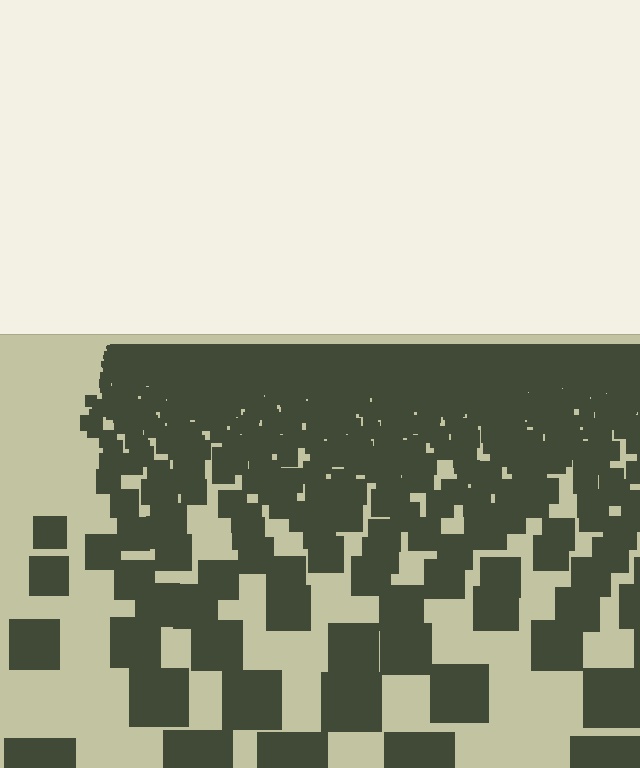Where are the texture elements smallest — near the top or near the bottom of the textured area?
Near the top.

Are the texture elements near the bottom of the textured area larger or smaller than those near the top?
Larger. Near the bottom, elements are closer to the viewer and appear at a bigger on-screen size.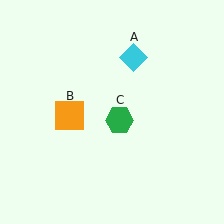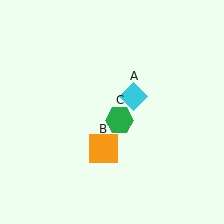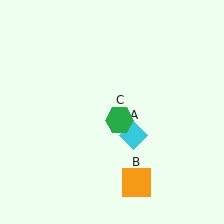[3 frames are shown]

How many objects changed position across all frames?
2 objects changed position: cyan diamond (object A), orange square (object B).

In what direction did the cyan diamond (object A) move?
The cyan diamond (object A) moved down.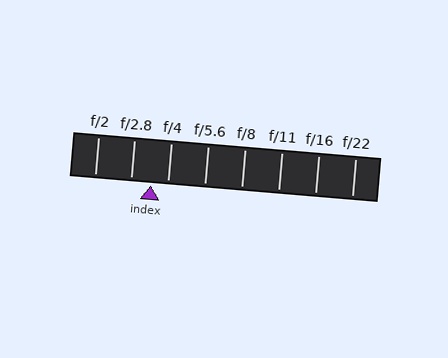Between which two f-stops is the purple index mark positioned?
The index mark is between f/2.8 and f/4.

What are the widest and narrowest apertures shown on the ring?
The widest aperture shown is f/2 and the narrowest is f/22.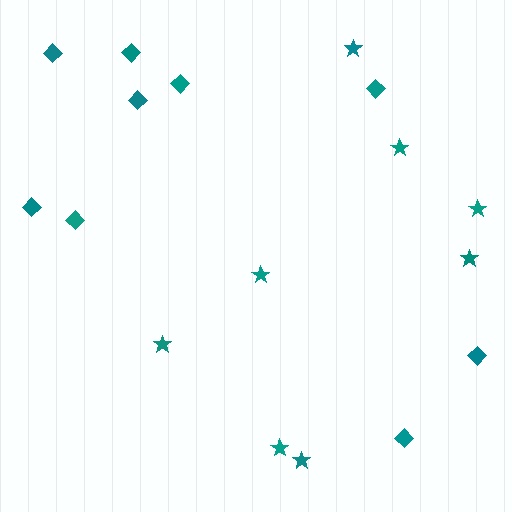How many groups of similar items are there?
There are 2 groups: one group of diamonds (9) and one group of stars (8).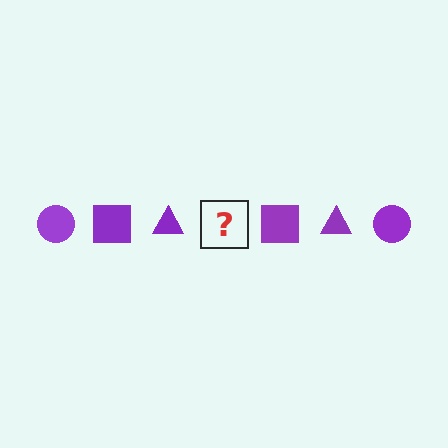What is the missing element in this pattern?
The missing element is a purple circle.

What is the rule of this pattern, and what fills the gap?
The rule is that the pattern cycles through circle, square, triangle shapes in purple. The gap should be filled with a purple circle.